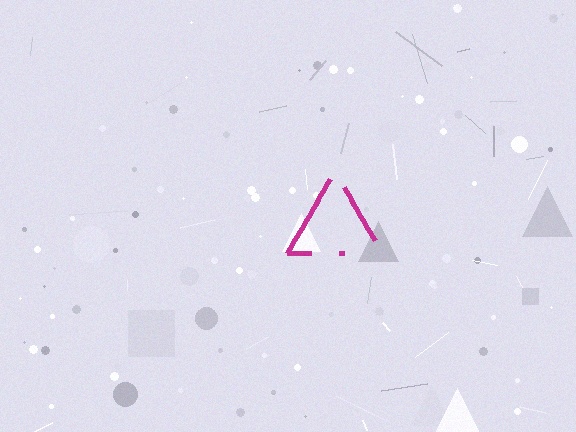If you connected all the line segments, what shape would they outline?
They would outline a triangle.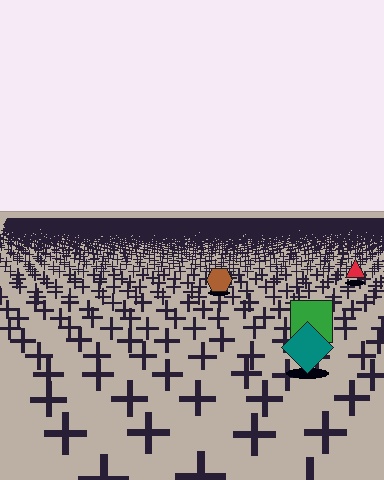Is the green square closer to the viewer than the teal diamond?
No. The teal diamond is closer — you can tell from the texture gradient: the ground texture is coarser near it.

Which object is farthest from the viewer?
The red triangle is farthest from the viewer. It appears smaller and the ground texture around it is denser.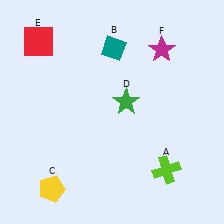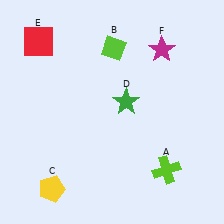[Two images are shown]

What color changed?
The diamond (B) changed from teal in Image 1 to lime in Image 2.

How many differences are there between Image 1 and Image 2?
There is 1 difference between the two images.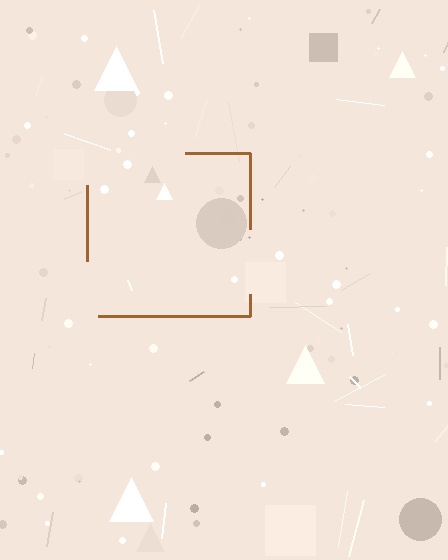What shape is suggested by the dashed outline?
The dashed outline suggests a square.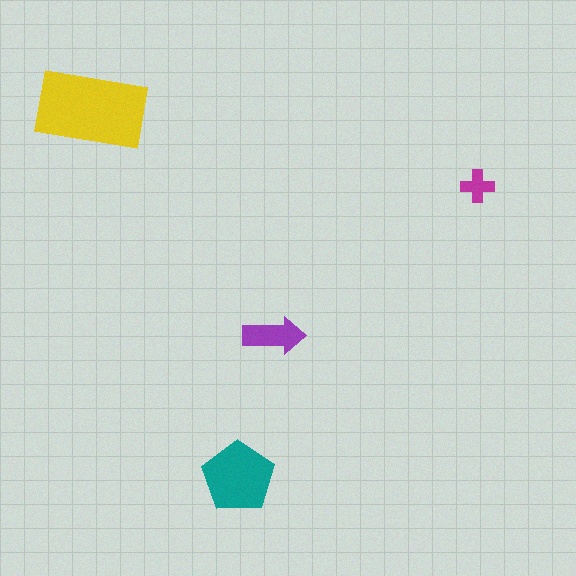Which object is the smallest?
The magenta cross.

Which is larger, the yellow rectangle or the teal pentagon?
The yellow rectangle.